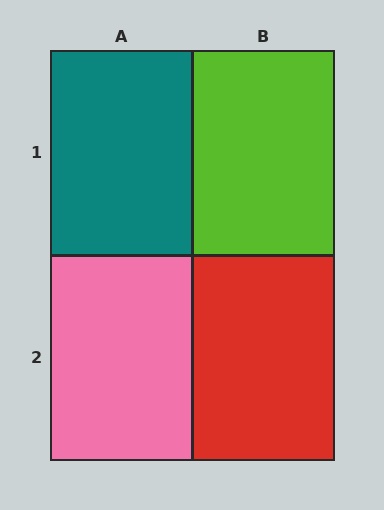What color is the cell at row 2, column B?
Red.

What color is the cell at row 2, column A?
Pink.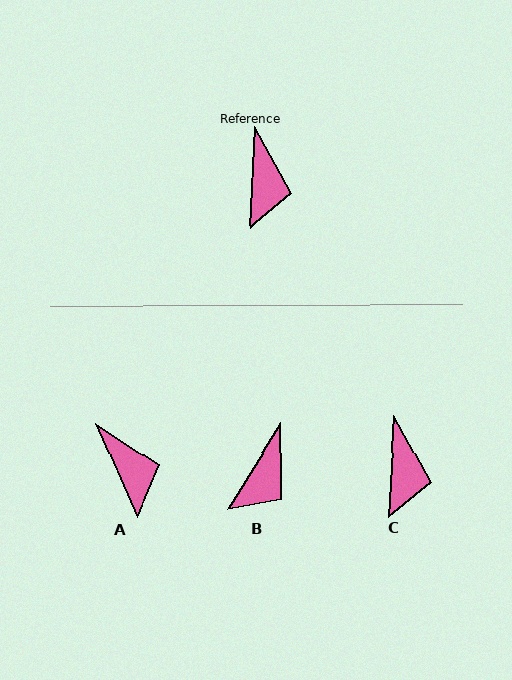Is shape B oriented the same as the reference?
No, it is off by about 29 degrees.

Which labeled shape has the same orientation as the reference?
C.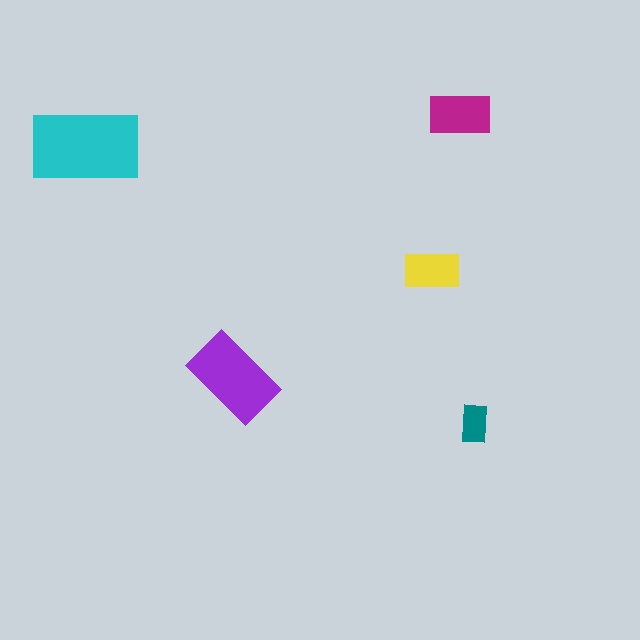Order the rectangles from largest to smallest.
the cyan one, the purple one, the magenta one, the yellow one, the teal one.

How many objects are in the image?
There are 5 objects in the image.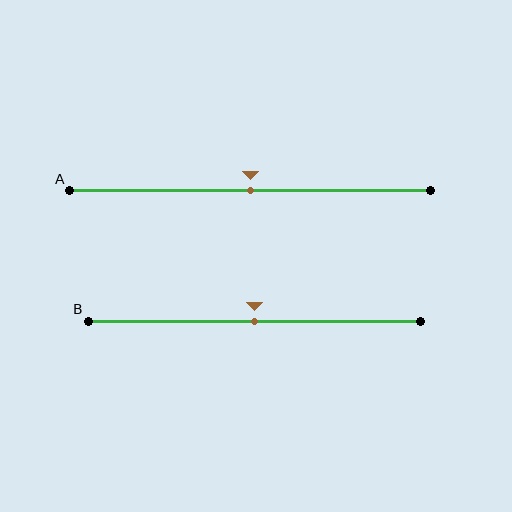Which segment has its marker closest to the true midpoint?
Segment A has its marker closest to the true midpoint.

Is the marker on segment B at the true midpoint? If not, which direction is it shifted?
Yes, the marker on segment B is at the true midpoint.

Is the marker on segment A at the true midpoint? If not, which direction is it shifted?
Yes, the marker on segment A is at the true midpoint.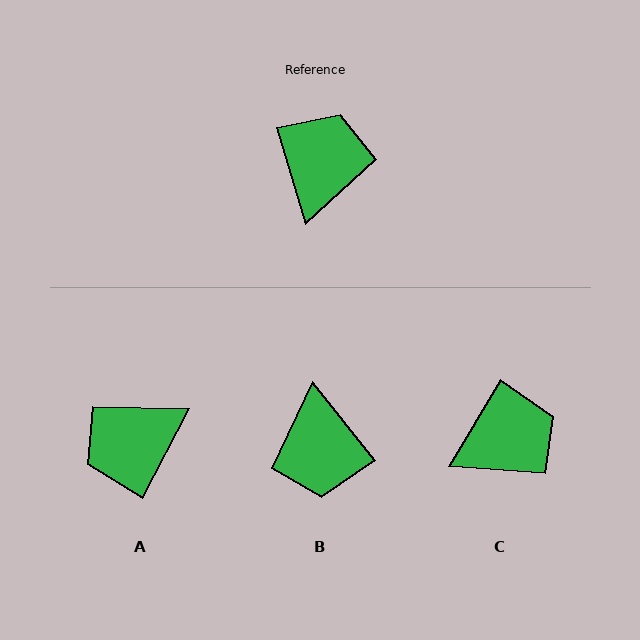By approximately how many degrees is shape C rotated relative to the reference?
Approximately 47 degrees clockwise.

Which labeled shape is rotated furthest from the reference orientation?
B, about 158 degrees away.